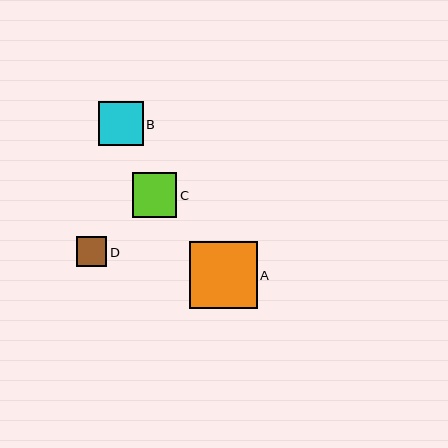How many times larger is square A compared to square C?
Square A is approximately 1.5 times the size of square C.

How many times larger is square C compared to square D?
Square C is approximately 1.5 times the size of square D.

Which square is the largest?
Square A is the largest with a size of approximately 67 pixels.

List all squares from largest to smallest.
From largest to smallest: A, B, C, D.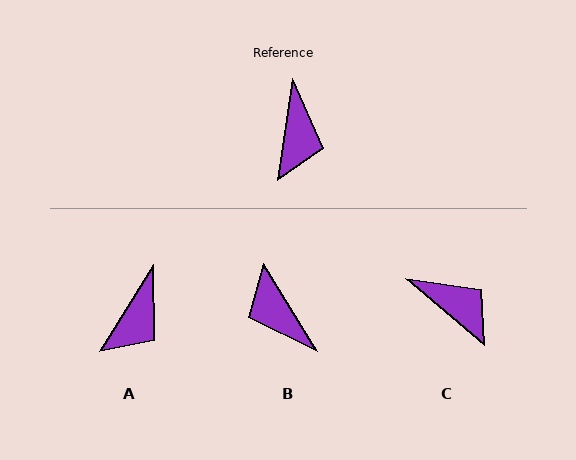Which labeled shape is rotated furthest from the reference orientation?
B, about 140 degrees away.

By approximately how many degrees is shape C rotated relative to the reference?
Approximately 58 degrees counter-clockwise.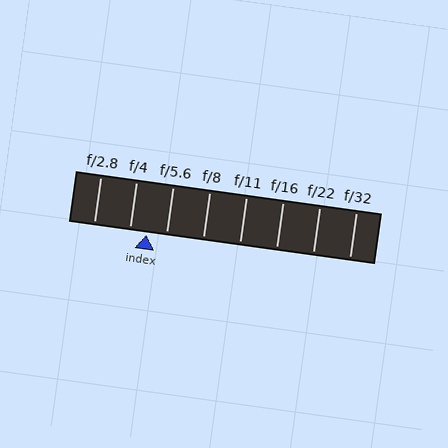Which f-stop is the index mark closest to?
The index mark is closest to f/4.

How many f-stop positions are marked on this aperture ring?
There are 8 f-stop positions marked.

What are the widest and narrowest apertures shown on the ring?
The widest aperture shown is f/2.8 and the narrowest is f/32.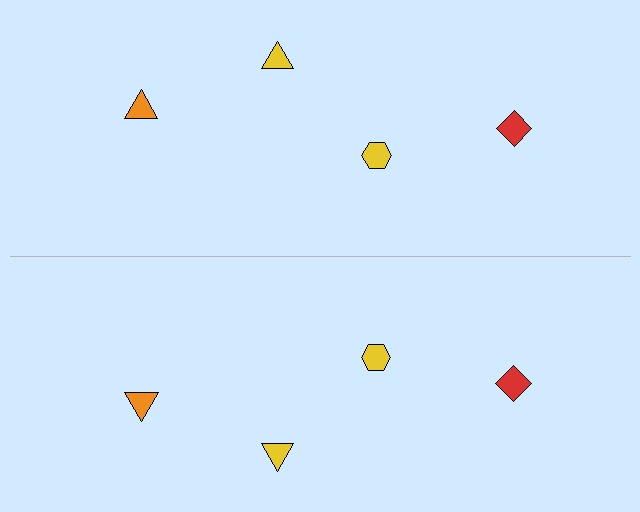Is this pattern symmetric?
Yes, this pattern has bilateral (reflection) symmetry.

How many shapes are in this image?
There are 8 shapes in this image.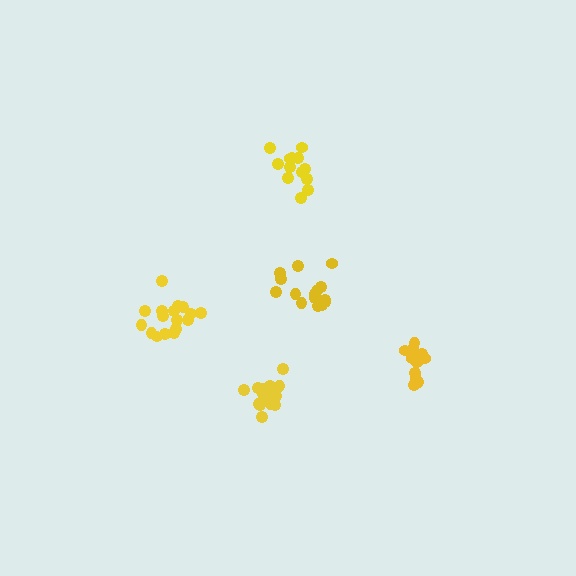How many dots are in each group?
Group 1: 17 dots, Group 2: 17 dots, Group 3: 13 dots, Group 4: 15 dots, Group 5: 13 dots (75 total).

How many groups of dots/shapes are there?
There are 5 groups.